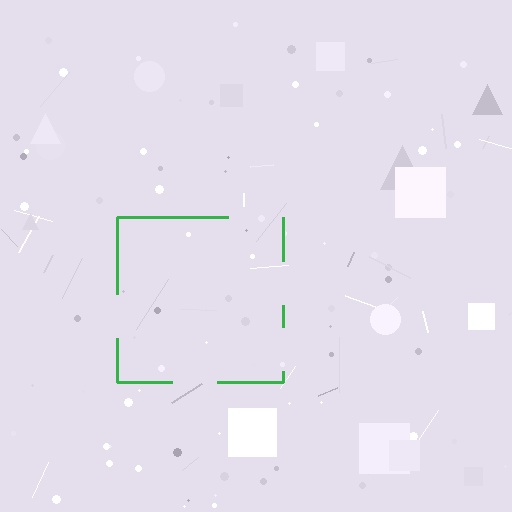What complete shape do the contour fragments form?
The contour fragments form a square.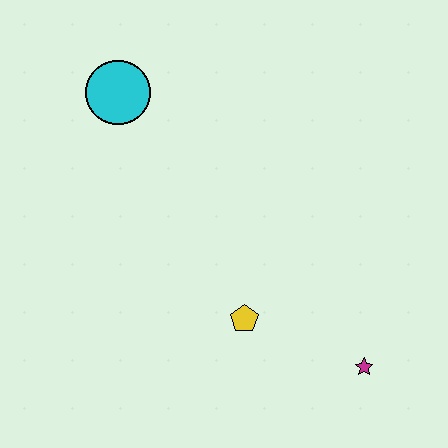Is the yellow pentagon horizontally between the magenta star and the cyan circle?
Yes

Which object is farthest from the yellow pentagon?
The cyan circle is farthest from the yellow pentagon.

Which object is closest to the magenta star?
The yellow pentagon is closest to the magenta star.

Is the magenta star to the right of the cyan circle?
Yes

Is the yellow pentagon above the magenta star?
Yes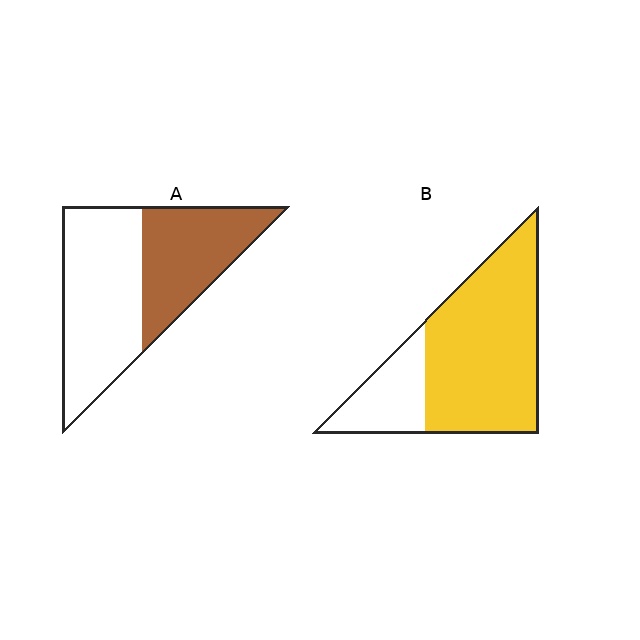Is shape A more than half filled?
No.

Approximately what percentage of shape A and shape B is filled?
A is approximately 40% and B is approximately 75%.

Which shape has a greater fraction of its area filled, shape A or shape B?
Shape B.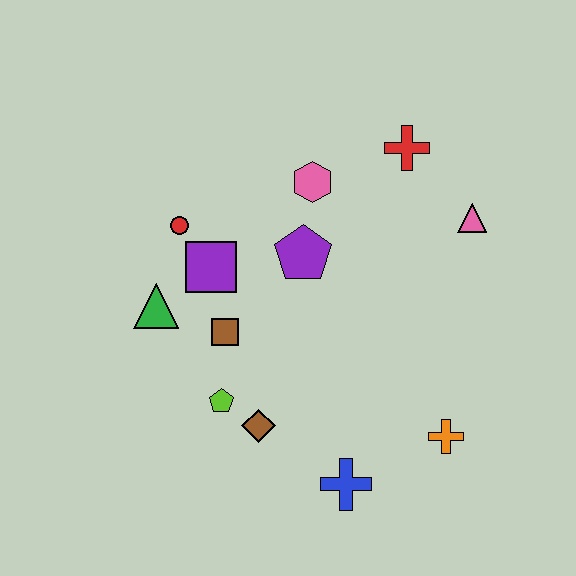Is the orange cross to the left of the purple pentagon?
No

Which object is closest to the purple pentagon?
The pink hexagon is closest to the purple pentagon.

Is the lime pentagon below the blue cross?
No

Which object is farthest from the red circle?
The orange cross is farthest from the red circle.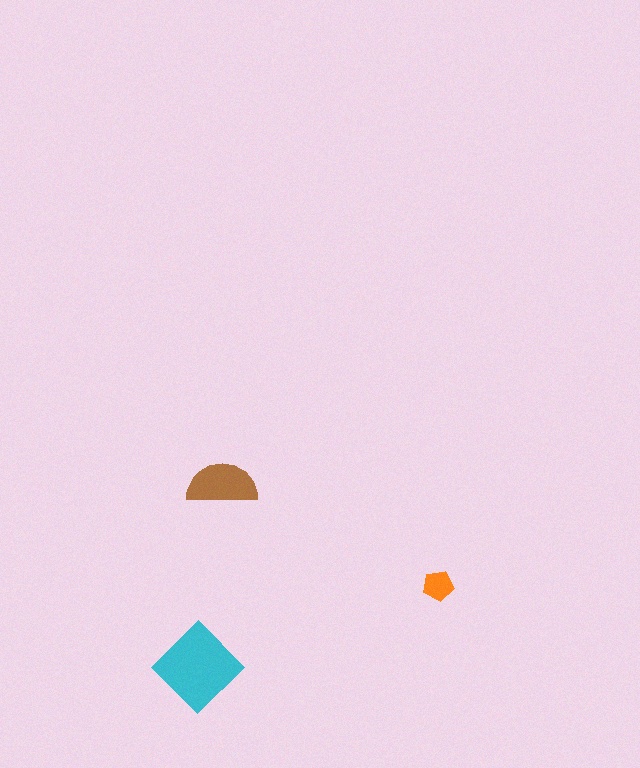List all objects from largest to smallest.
The cyan diamond, the brown semicircle, the orange pentagon.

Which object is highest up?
The brown semicircle is topmost.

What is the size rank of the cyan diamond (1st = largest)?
1st.